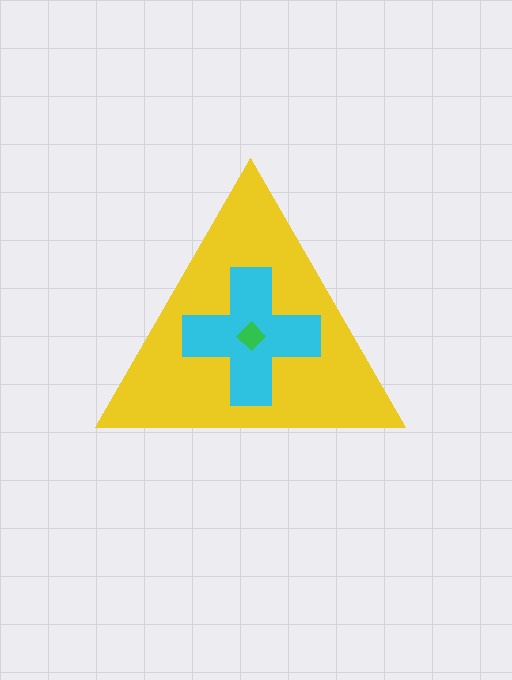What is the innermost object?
The green diamond.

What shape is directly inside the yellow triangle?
The cyan cross.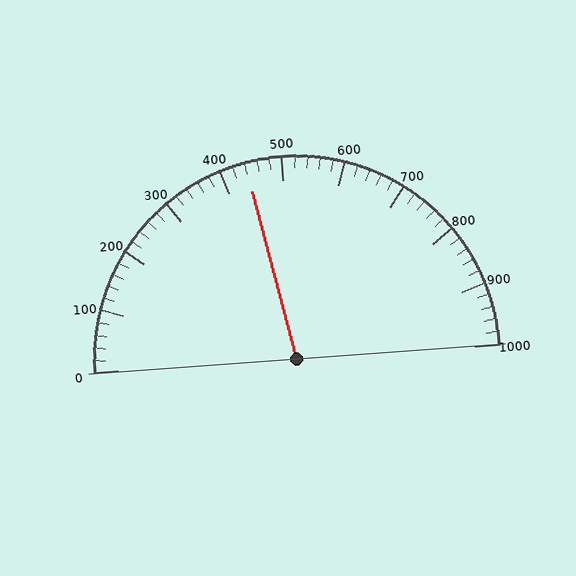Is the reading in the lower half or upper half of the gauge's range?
The reading is in the lower half of the range (0 to 1000).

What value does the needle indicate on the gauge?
The needle indicates approximately 440.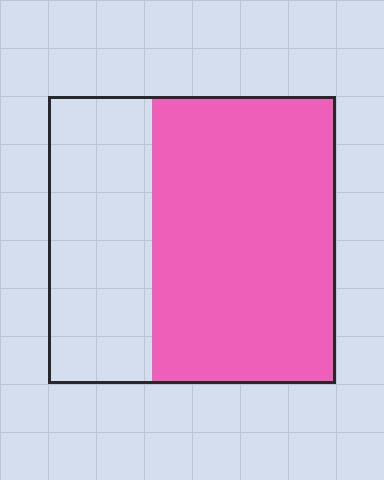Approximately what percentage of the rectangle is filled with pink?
Approximately 65%.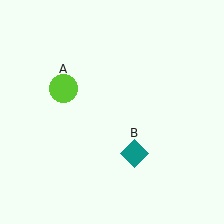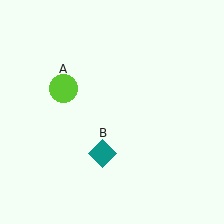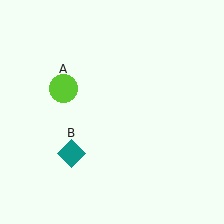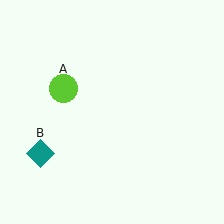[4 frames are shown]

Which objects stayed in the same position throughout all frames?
Lime circle (object A) remained stationary.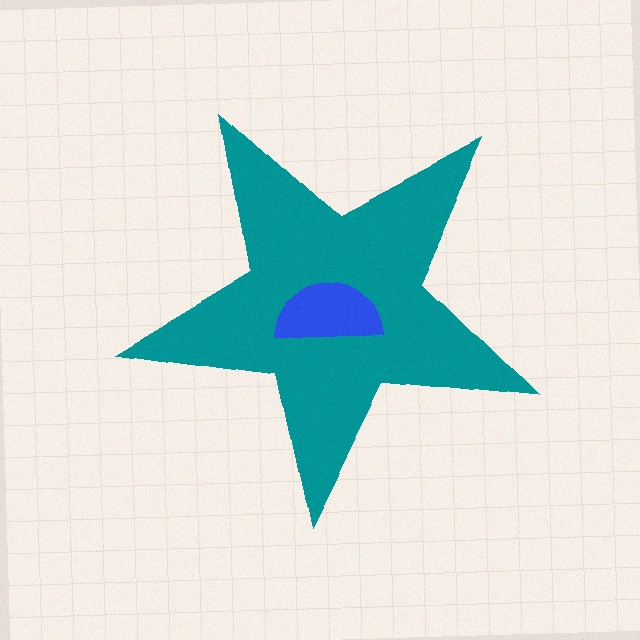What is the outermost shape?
The teal star.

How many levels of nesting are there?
2.